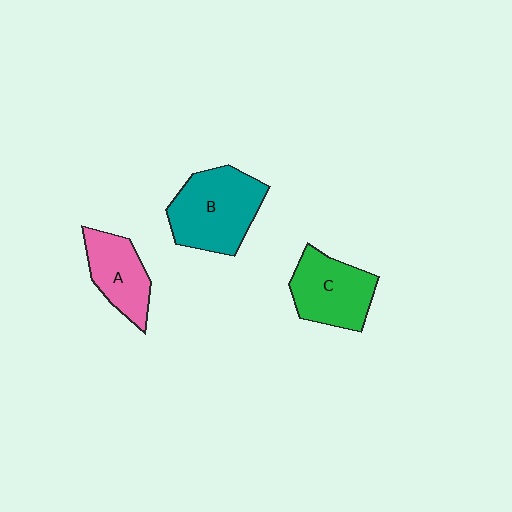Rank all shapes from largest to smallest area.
From largest to smallest: B (teal), C (green), A (pink).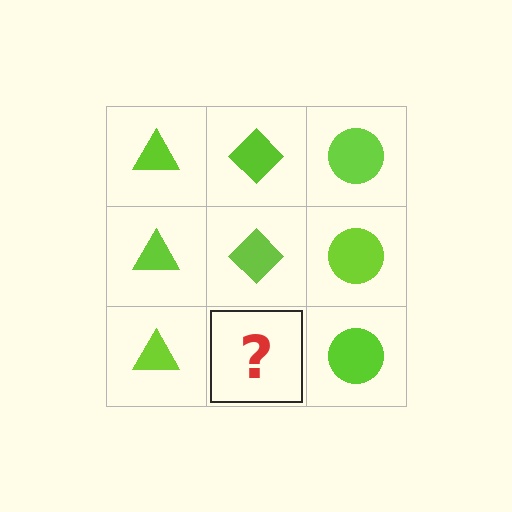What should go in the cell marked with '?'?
The missing cell should contain a lime diamond.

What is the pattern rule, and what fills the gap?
The rule is that each column has a consistent shape. The gap should be filled with a lime diamond.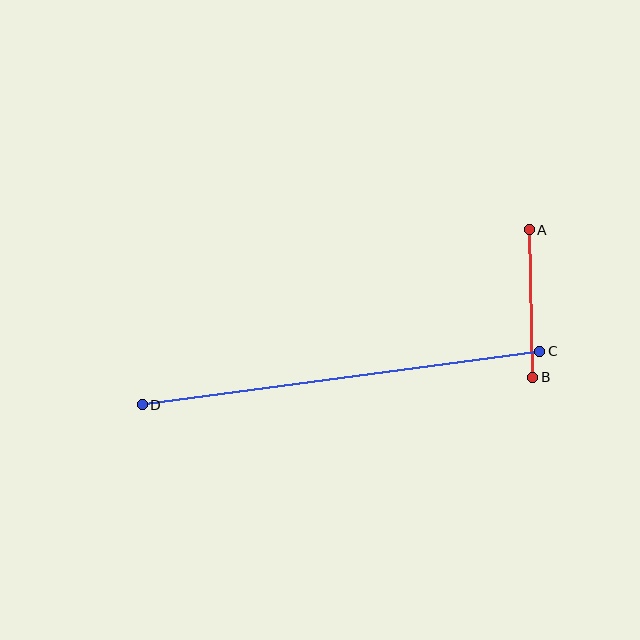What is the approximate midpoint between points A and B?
The midpoint is at approximately (531, 303) pixels.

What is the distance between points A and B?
The distance is approximately 147 pixels.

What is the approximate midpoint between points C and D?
The midpoint is at approximately (341, 378) pixels.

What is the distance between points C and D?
The distance is approximately 401 pixels.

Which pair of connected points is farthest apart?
Points C and D are farthest apart.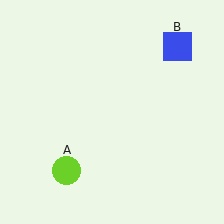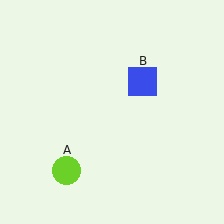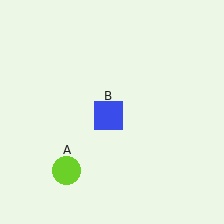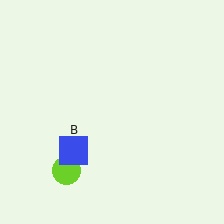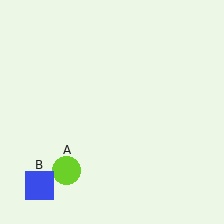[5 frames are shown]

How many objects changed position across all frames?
1 object changed position: blue square (object B).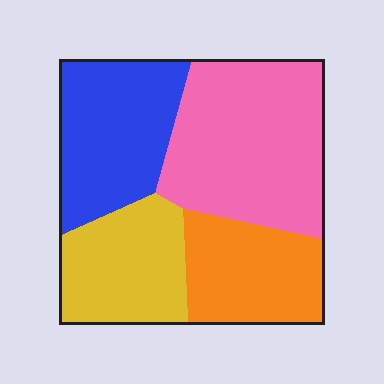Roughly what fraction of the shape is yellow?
Yellow covers roughly 20% of the shape.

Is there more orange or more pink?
Pink.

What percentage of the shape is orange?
Orange takes up about one fifth (1/5) of the shape.